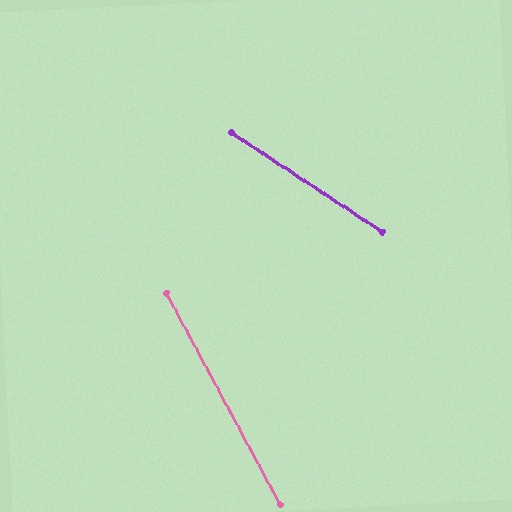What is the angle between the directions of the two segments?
Approximately 28 degrees.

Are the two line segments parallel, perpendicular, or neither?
Neither parallel nor perpendicular — they differ by about 28°.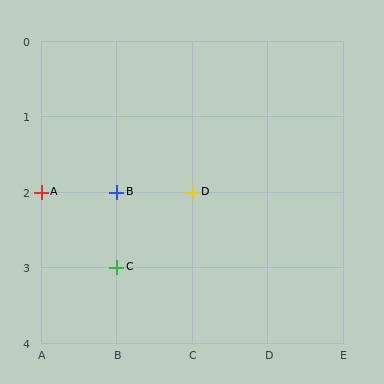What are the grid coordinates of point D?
Point D is at grid coordinates (C, 2).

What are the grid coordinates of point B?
Point B is at grid coordinates (B, 2).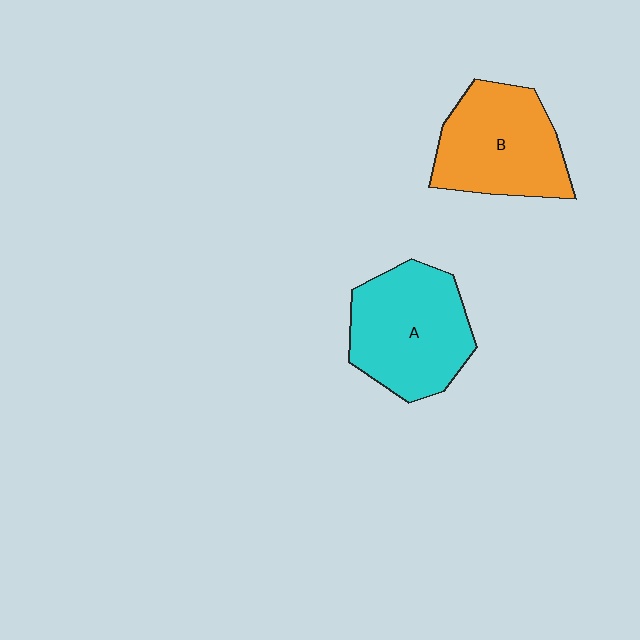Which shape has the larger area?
Shape A (cyan).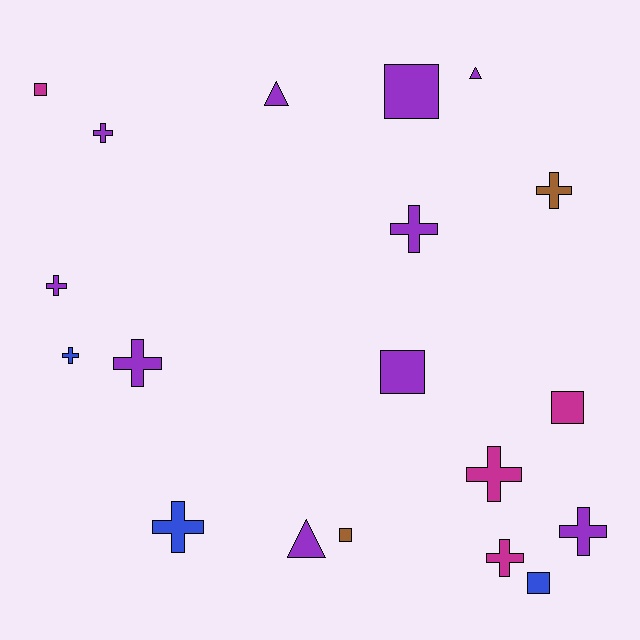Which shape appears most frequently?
Cross, with 10 objects.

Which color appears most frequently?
Purple, with 10 objects.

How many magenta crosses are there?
There are 2 magenta crosses.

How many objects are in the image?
There are 19 objects.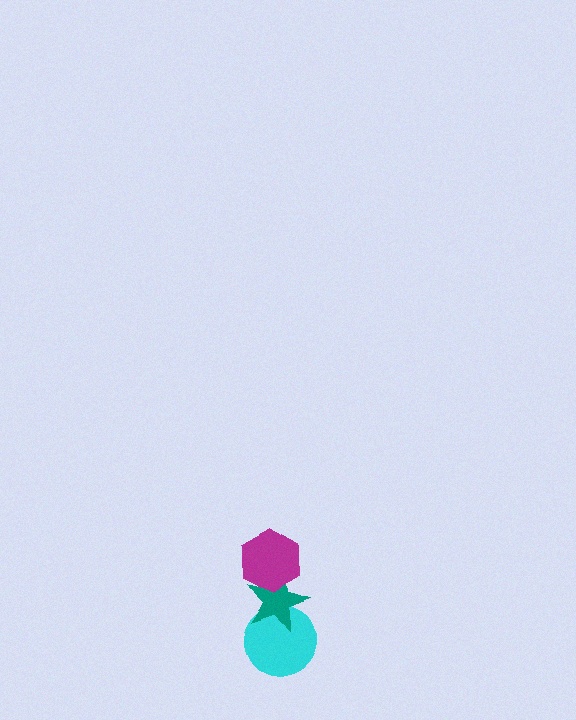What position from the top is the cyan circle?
The cyan circle is 3rd from the top.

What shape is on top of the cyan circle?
The teal star is on top of the cyan circle.